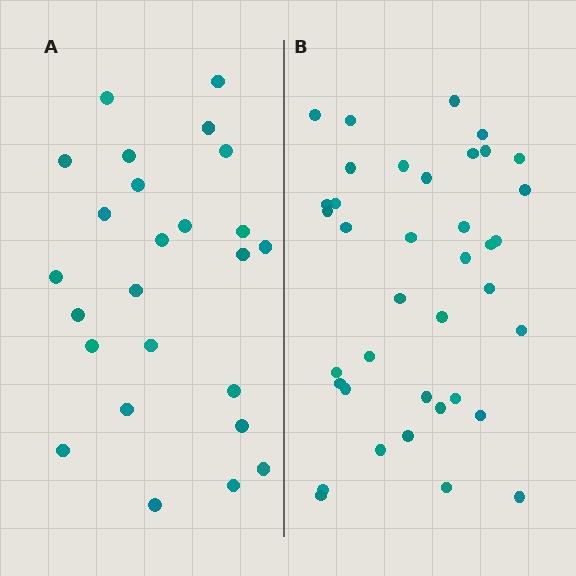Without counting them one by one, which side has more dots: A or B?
Region B (the right region) has more dots.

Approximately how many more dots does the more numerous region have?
Region B has approximately 15 more dots than region A.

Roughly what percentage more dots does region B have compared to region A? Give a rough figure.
About 50% more.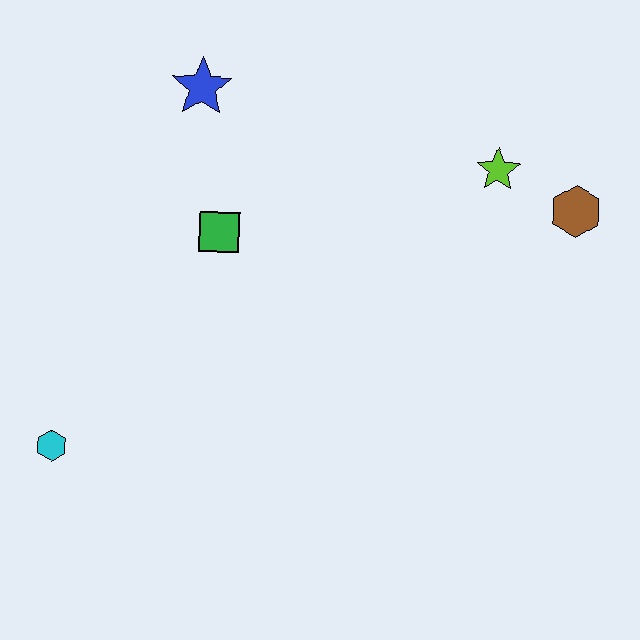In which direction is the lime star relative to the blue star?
The lime star is to the right of the blue star.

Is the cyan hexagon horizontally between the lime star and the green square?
No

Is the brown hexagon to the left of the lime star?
No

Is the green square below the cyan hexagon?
No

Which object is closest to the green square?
The blue star is closest to the green square.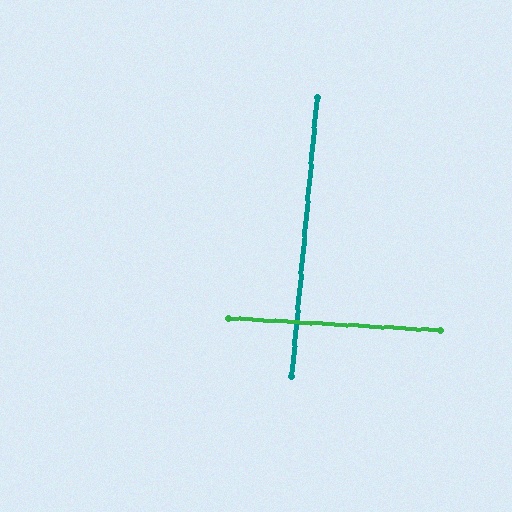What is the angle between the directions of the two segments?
Approximately 88 degrees.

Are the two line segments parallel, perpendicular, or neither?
Perpendicular — they meet at approximately 88°.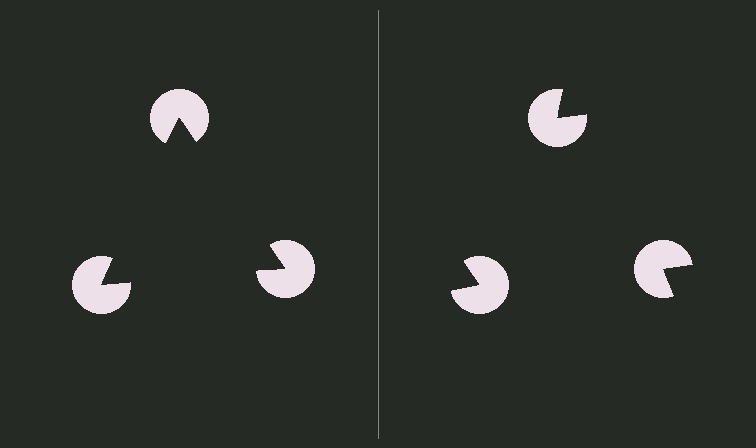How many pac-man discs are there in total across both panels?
6 — 3 on each side.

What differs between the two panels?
The pac-man discs are positioned identically on both sides; only the wedge orientations differ. On the left they align to a triangle; on the right they are misaligned.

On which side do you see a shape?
An illusory triangle appears on the left side. On the right side the wedge cuts are rotated, so no coherent shape forms.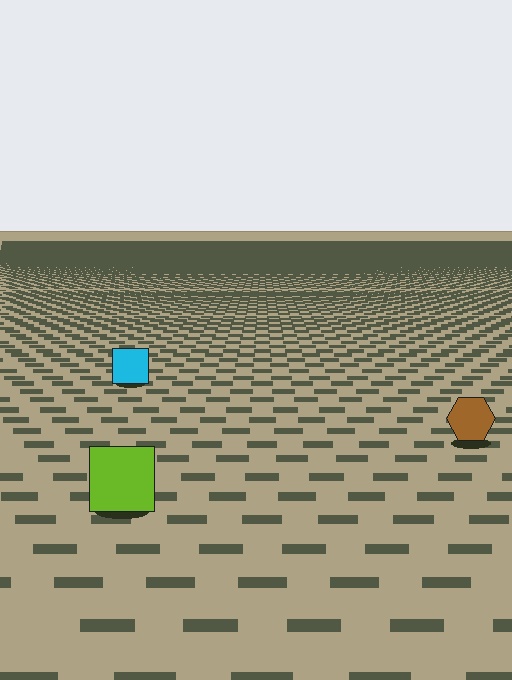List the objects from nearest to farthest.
From nearest to farthest: the lime square, the brown hexagon, the cyan square.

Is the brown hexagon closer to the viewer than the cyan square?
Yes. The brown hexagon is closer — you can tell from the texture gradient: the ground texture is coarser near it.